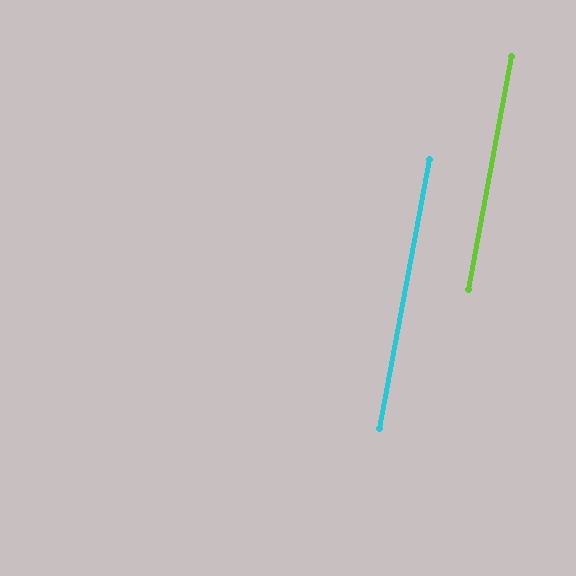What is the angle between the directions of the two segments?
Approximately 0 degrees.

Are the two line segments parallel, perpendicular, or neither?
Parallel — their directions differ by only 0.2°.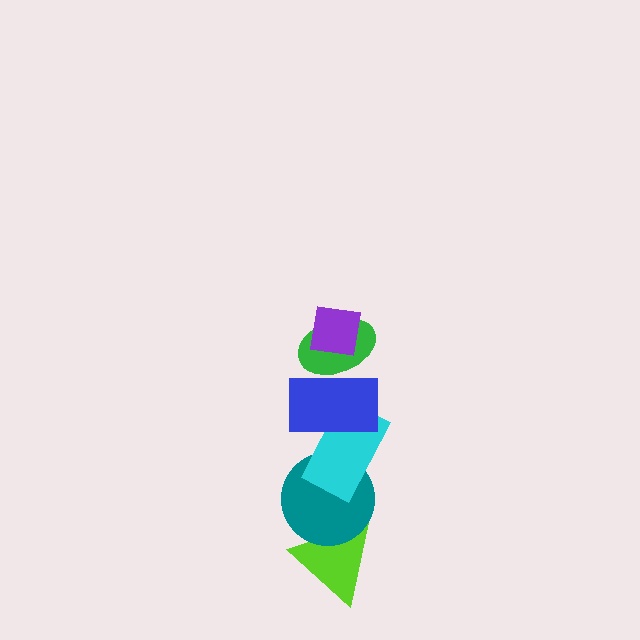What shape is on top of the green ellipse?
The purple square is on top of the green ellipse.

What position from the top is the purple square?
The purple square is 1st from the top.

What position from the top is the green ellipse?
The green ellipse is 2nd from the top.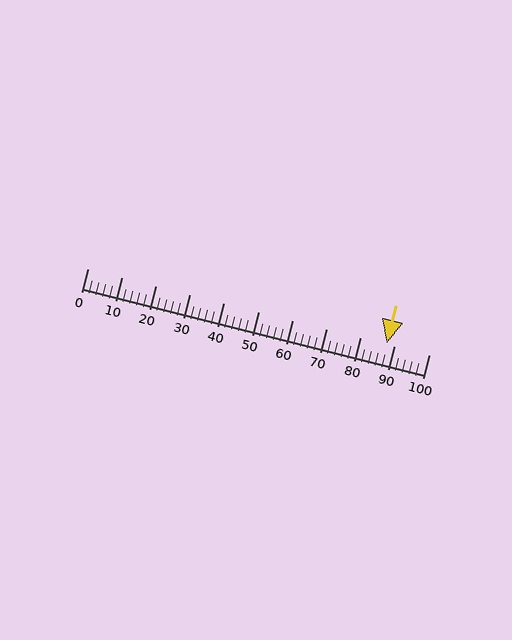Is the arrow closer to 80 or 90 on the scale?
The arrow is closer to 90.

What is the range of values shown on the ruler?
The ruler shows values from 0 to 100.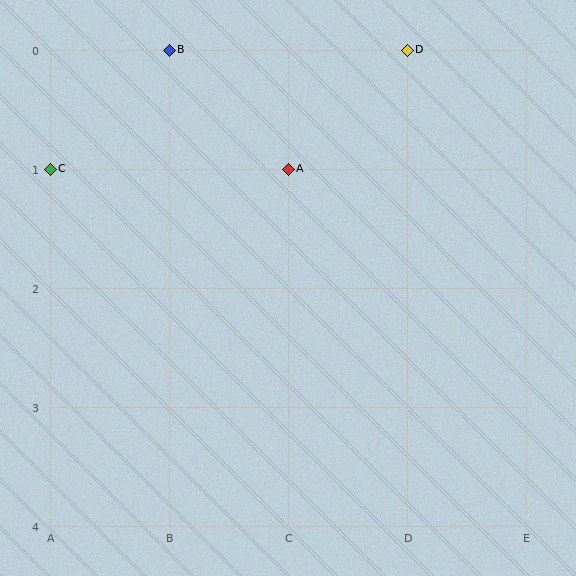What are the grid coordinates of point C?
Point C is at grid coordinates (A, 1).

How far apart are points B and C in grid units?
Points B and C are 1 column and 1 row apart (about 1.4 grid units diagonally).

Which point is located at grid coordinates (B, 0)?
Point B is at (B, 0).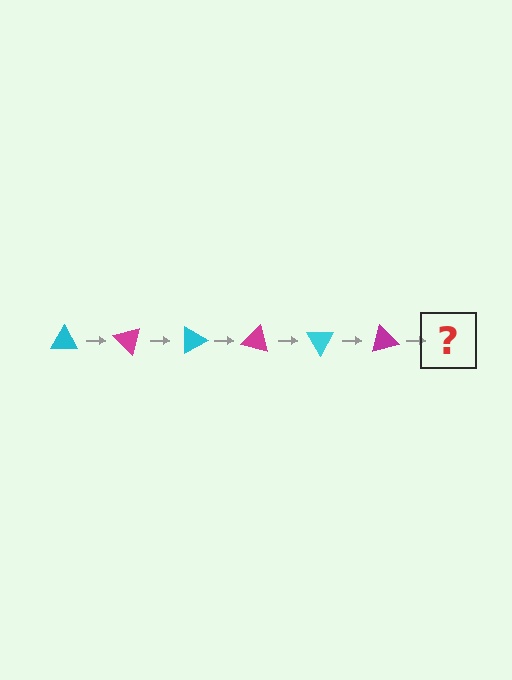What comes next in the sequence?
The next element should be a cyan triangle, rotated 270 degrees from the start.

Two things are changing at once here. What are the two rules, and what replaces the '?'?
The two rules are that it rotates 45 degrees each step and the color cycles through cyan and magenta. The '?' should be a cyan triangle, rotated 270 degrees from the start.